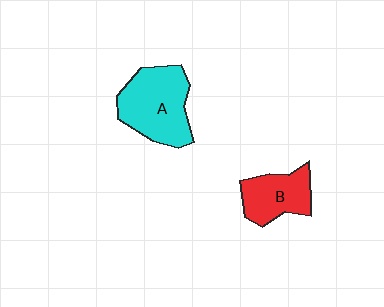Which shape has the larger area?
Shape A (cyan).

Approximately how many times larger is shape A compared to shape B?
Approximately 1.5 times.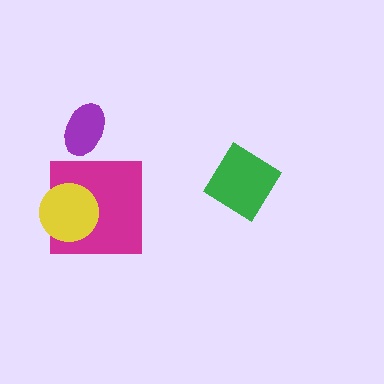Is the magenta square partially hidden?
Yes, it is partially covered by another shape.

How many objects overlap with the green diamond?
0 objects overlap with the green diamond.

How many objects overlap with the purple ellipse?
0 objects overlap with the purple ellipse.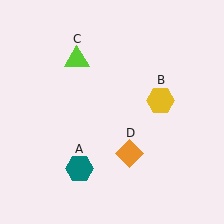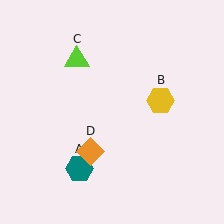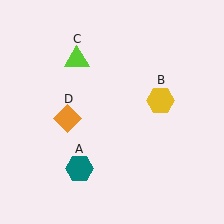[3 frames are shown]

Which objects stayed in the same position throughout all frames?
Teal hexagon (object A) and yellow hexagon (object B) and lime triangle (object C) remained stationary.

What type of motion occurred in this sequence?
The orange diamond (object D) rotated clockwise around the center of the scene.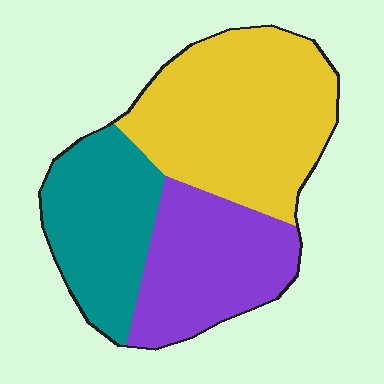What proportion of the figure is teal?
Teal takes up about one quarter (1/4) of the figure.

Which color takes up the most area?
Yellow, at roughly 45%.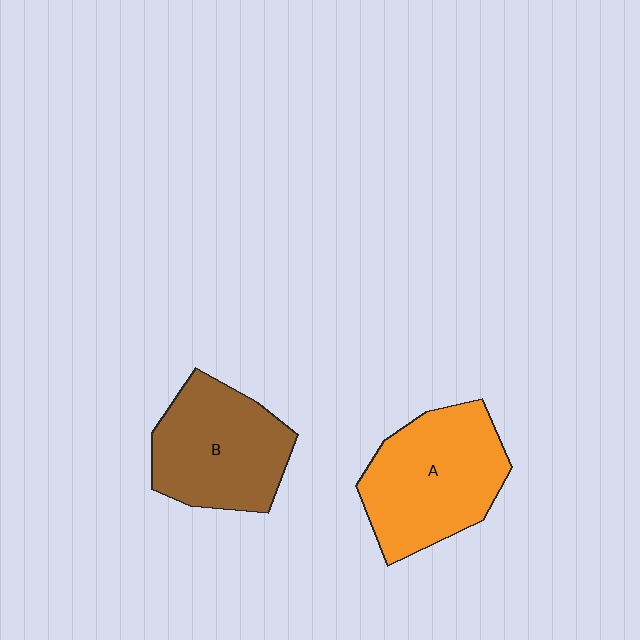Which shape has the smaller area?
Shape B (brown).